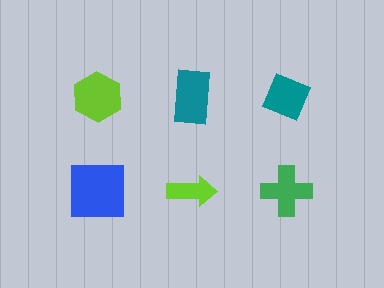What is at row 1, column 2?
A teal rectangle.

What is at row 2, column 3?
A green cross.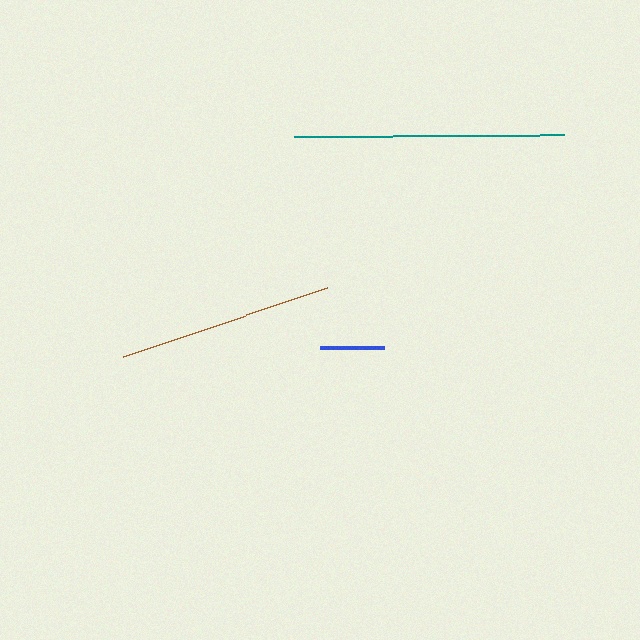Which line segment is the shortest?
The blue line is the shortest at approximately 64 pixels.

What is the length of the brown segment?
The brown segment is approximately 215 pixels long.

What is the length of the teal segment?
The teal segment is approximately 270 pixels long.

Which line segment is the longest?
The teal line is the longest at approximately 270 pixels.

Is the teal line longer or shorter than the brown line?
The teal line is longer than the brown line.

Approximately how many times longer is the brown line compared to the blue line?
The brown line is approximately 3.4 times the length of the blue line.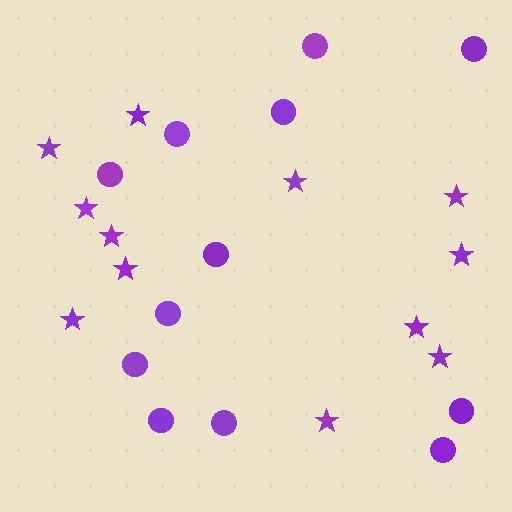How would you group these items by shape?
There are 2 groups: one group of stars (12) and one group of circles (12).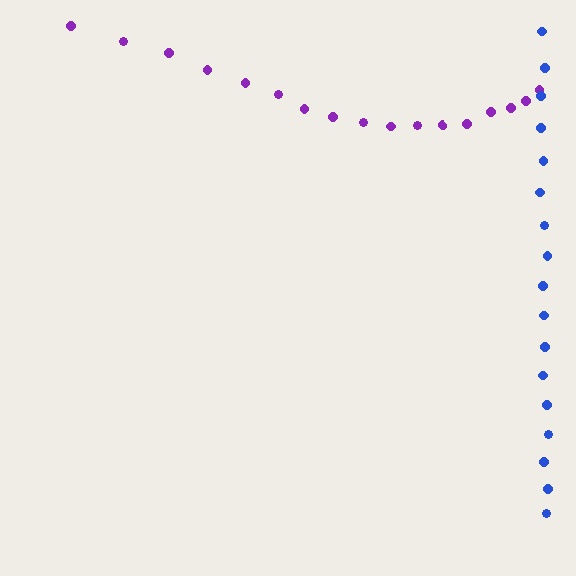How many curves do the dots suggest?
There are 2 distinct paths.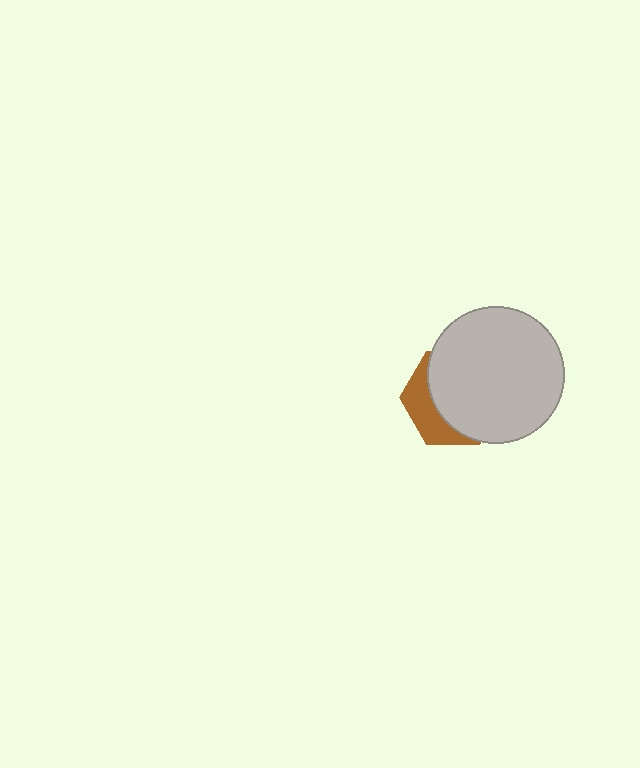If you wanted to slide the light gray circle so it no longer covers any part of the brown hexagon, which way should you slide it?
Slide it toward the upper-right — that is the most direct way to separate the two shapes.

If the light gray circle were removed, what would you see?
You would see the complete brown hexagon.